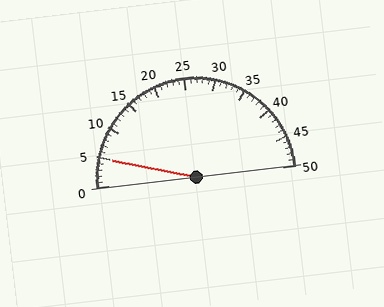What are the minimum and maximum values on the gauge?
The gauge ranges from 0 to 50.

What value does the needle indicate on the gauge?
The needle indicates approximately 5.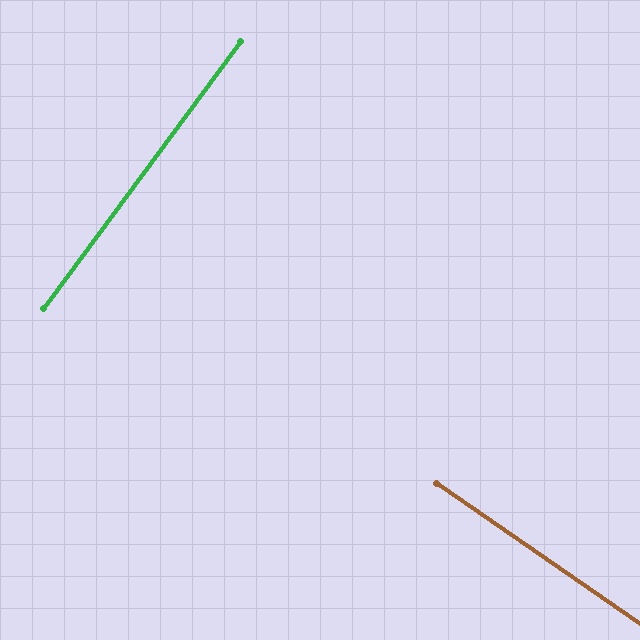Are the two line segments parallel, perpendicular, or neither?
Perpendicular — they meet at approximately 88°.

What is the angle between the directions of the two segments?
Approximately 88 degrees.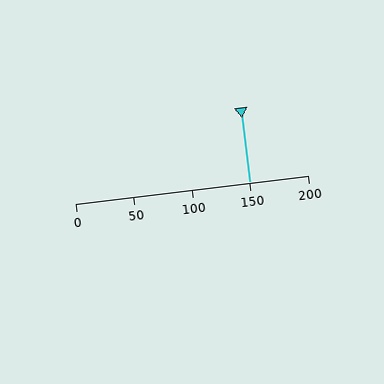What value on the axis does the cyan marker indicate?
The marker indicates approximately 150.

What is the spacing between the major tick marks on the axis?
The major ticks are spaced 50 apart.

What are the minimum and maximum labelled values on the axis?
The axis runs from 0 to 200.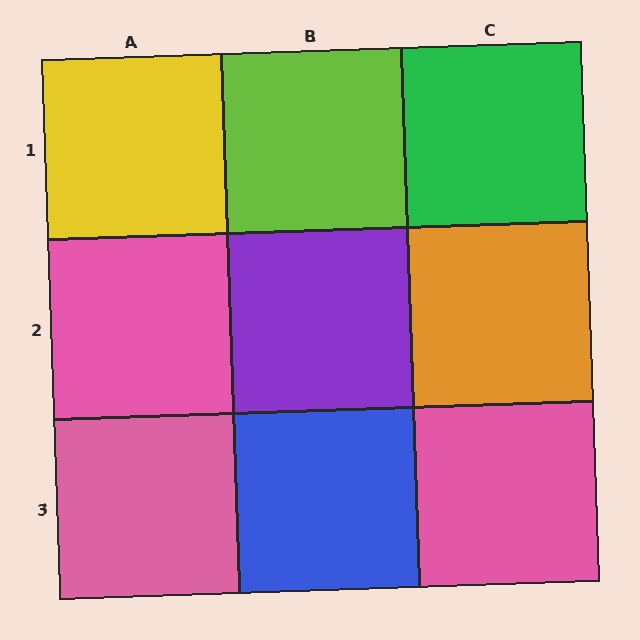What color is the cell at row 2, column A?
Pink.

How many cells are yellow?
1 cell is yellow.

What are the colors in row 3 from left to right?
Pink, blue, pink.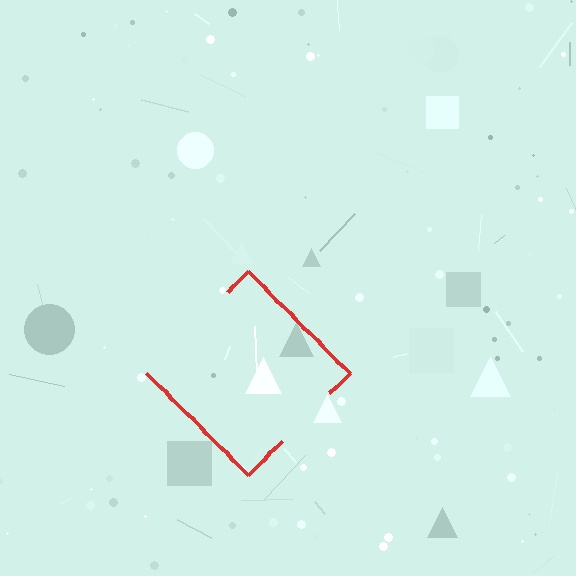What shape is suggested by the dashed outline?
The dashed outline suggests a diamond.